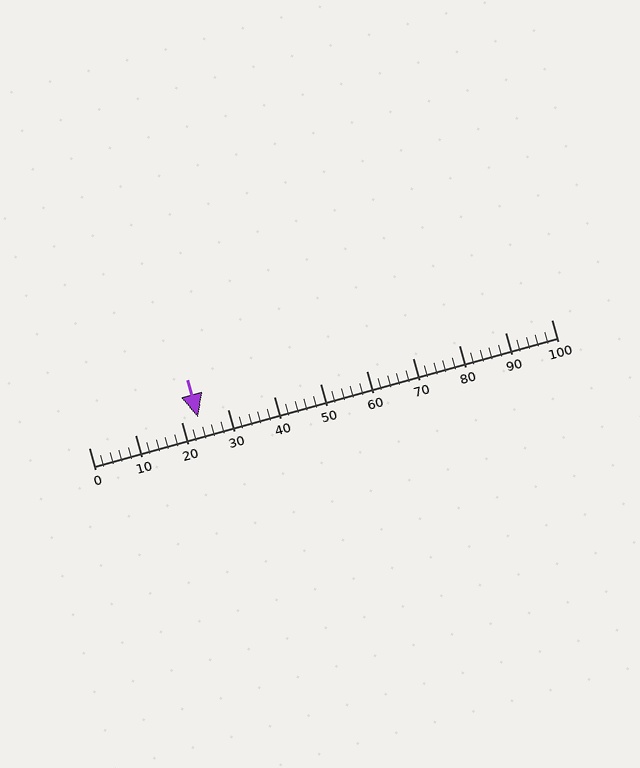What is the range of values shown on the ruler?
The ruler shows values from 0 to 100.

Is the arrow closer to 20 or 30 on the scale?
The arrow is closer to 20.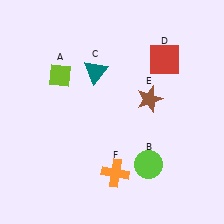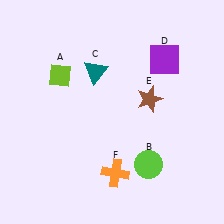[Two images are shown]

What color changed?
The square (D) changed from red in Image 1 to purple in Image 2.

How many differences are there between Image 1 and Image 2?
There is 1 difference between the two images.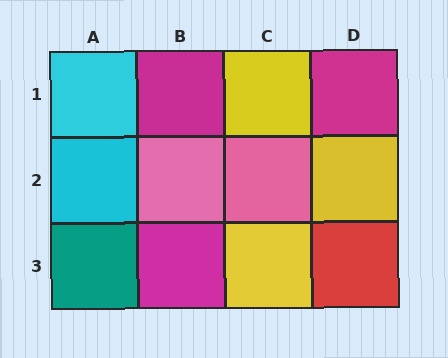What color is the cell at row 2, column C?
Pink.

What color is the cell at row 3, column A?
Teal.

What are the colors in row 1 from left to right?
Cyan, magenta, yellow, magenta.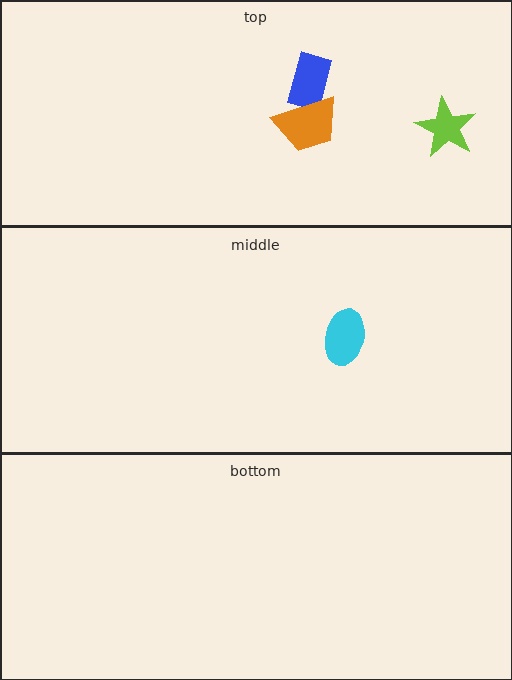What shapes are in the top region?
The blue rectangle, the orange trapezoid, the lime star.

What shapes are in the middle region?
The cyan ellipse.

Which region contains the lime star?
The top region.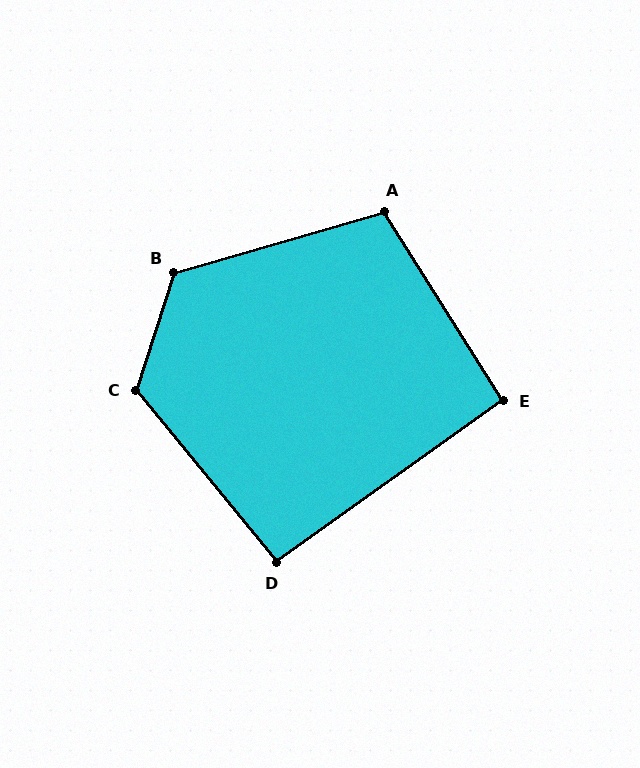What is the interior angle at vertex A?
Approximately 106 degrees (obtuse).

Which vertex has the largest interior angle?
B, at approximately 124 degrees.